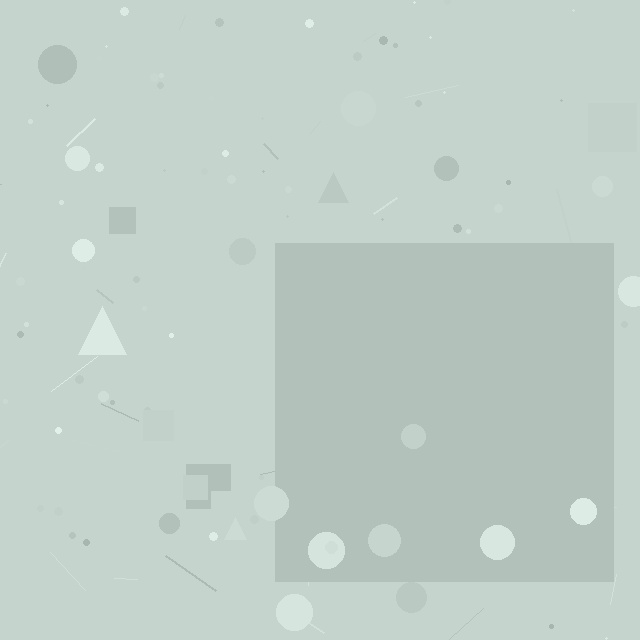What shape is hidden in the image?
A square is hidden in the image.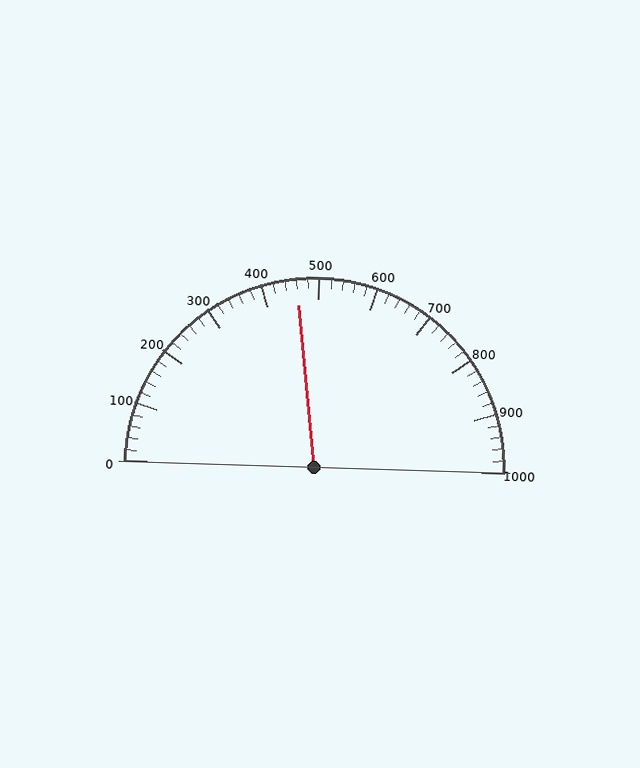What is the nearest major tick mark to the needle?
The nearest major tick mark is 500.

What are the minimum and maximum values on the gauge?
The gauge ranges from 0 to 1000.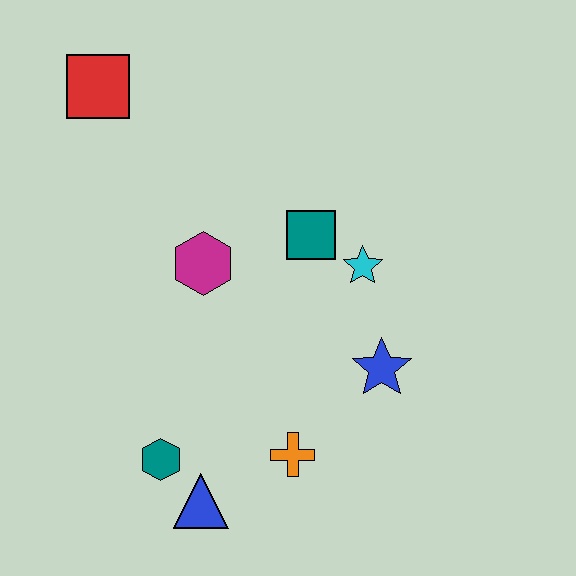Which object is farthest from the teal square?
The blue triangle is farthest from the teal square.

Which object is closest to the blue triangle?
The teal hexagon is closest to the blue triangle.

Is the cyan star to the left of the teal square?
No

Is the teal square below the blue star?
No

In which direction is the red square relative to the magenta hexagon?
The red square is above the magenta hexagon.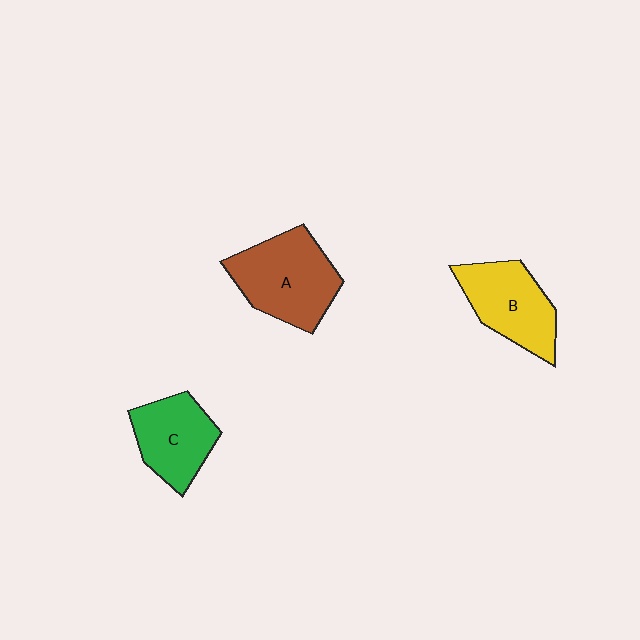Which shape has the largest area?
Shape A (brown).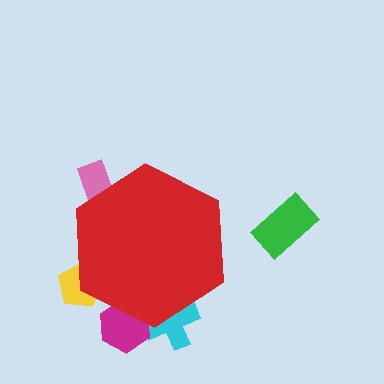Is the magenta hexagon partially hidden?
Yes, the magenta hexagon is partially hidden behind the red hexagon.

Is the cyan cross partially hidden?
Yes, the cyan cross is partially hidden behind the red hexagon.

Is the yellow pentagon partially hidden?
Yes, the yellow pentagon is partially hidden behind the red hexagon.